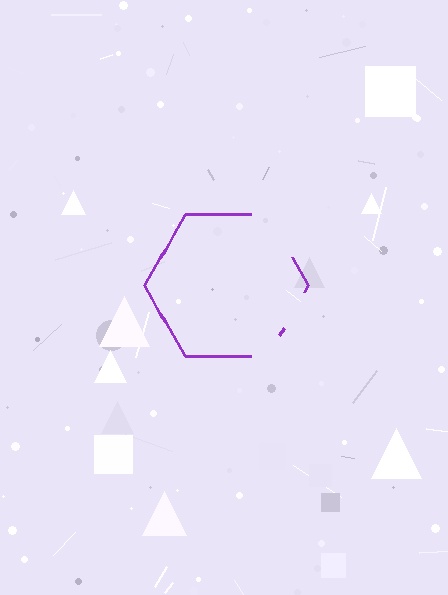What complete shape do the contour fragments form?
The contour fragments form a hexagon.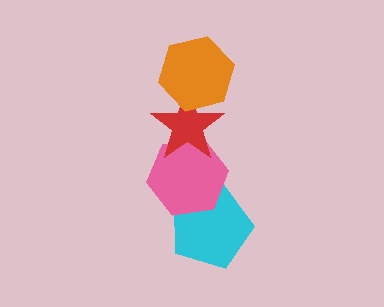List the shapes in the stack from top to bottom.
From top to bottom: the orange hexagon, the red star, the pink hexagon, the cyan pentagon.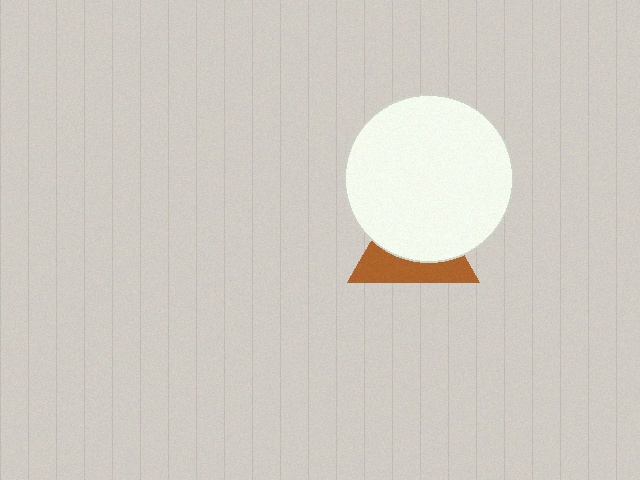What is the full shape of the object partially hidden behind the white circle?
The partially hidden object is a brown triangle.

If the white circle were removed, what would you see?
You would see the complete brown triangle.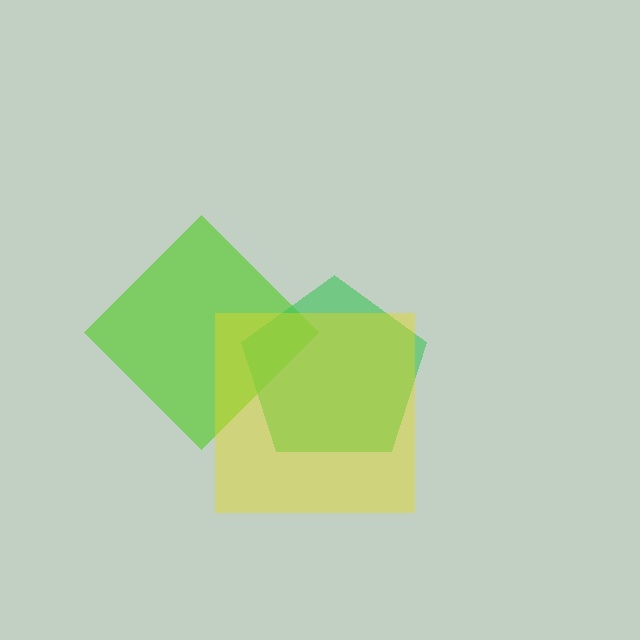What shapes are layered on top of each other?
The layered shapes are: a lime diamond, a green pentagon, a yellow square.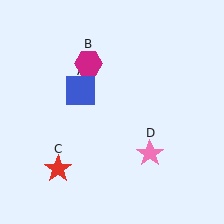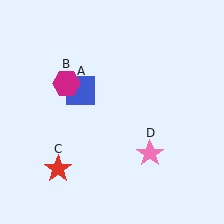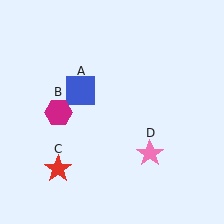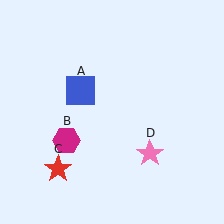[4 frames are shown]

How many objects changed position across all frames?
1 object changed position: magenta hexagon (object B).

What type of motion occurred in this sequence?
The magenta hexagon (object B) rotated counterclockwise around the center of the scene.